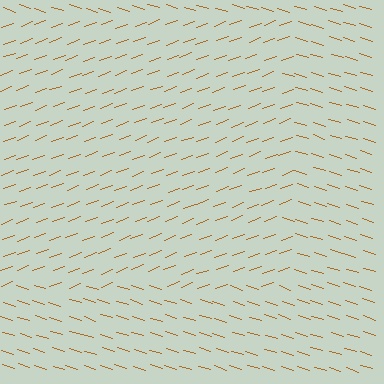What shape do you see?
I see a rectangle.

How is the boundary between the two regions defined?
The boundary is defined purely by a change in line orientation (approximately 38 degrees difference). All lines are the same color and thickness.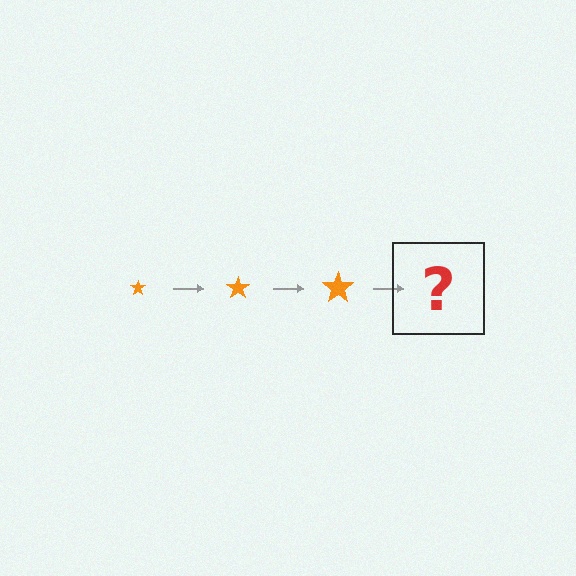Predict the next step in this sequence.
The next step is an orange star, larger than the previous one.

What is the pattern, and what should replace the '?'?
The pattern is that the star gets progressively larger each step. The '?' should be an orange star, larger than the previous one.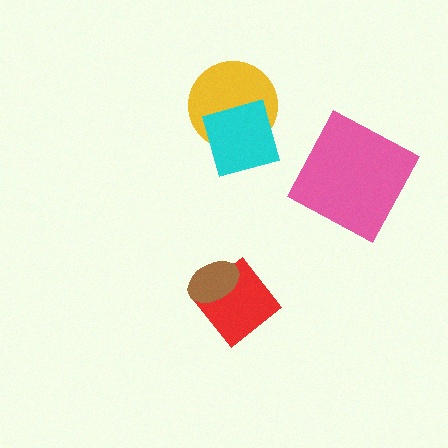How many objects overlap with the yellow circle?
1 object overlaps with the yellow circle.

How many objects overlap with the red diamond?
1 object overlaps with the red diamond.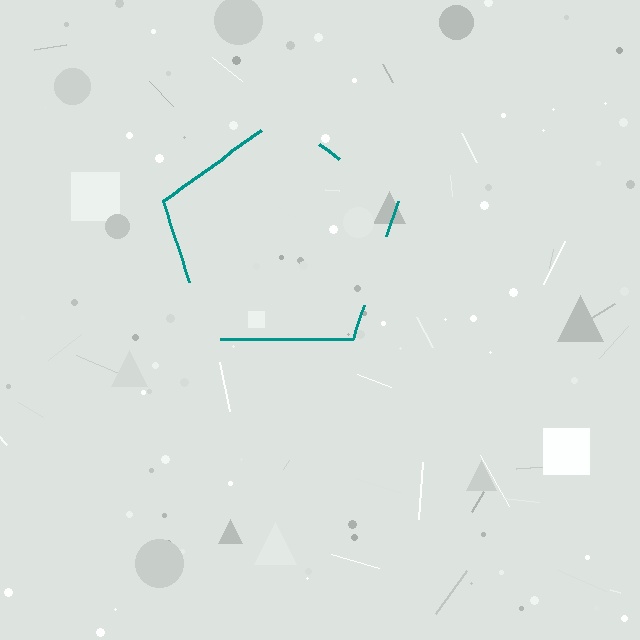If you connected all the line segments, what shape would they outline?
They would outline a pentagon.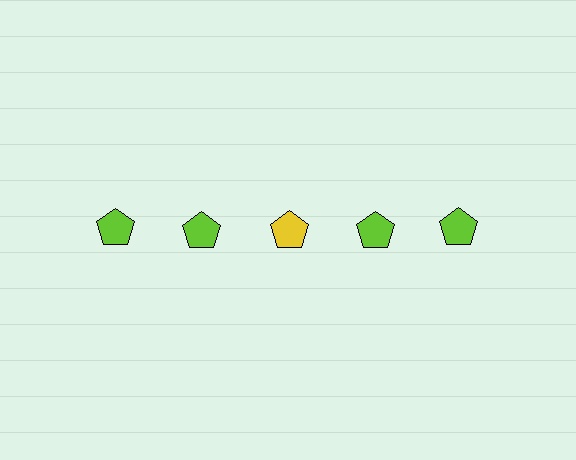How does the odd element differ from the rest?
It has a different color: yellow instead of lime.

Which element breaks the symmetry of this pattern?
The yellow pentagon in the top row, center column breaks the symmetry. All other shapes are lime pentagons.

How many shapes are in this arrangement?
There are 5 shapes arranged in a grid pattern.